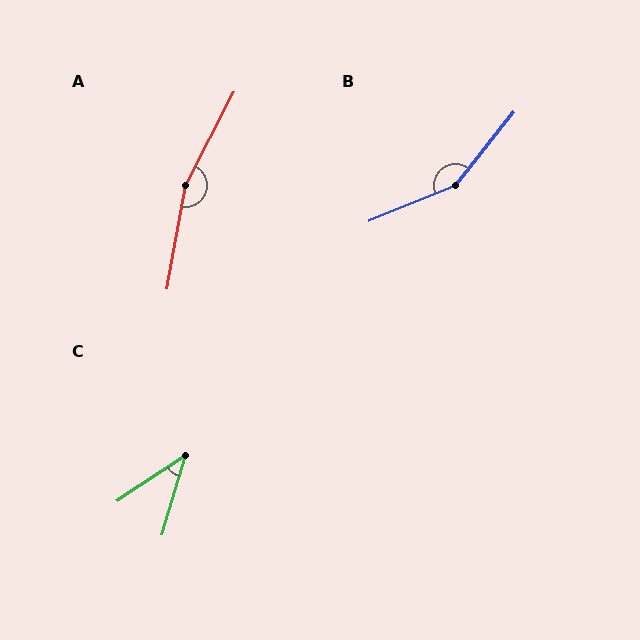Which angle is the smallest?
C, at approximately 40 degrees.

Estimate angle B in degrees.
Approximately 151 degrees.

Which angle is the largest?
A, at approximately 163 degrees.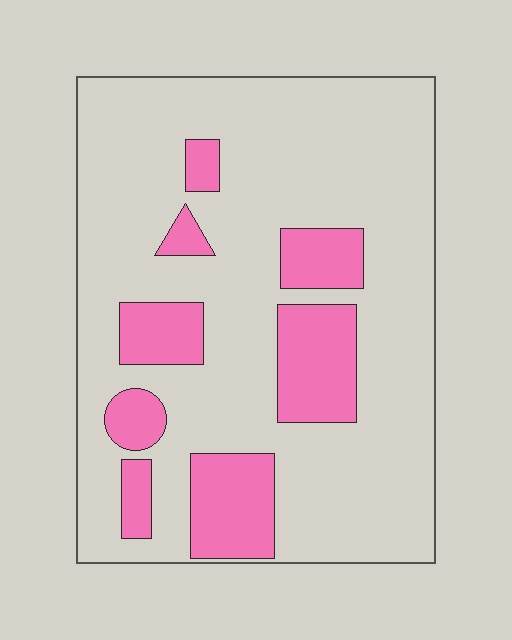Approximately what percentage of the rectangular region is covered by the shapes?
Approximately 20%.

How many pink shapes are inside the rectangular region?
8.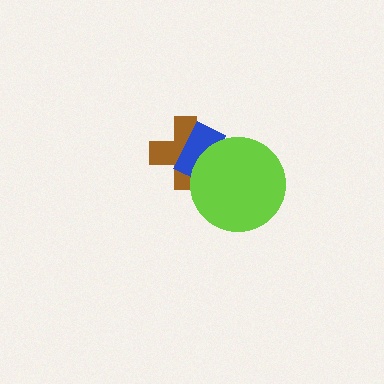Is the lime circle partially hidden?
No, no other shape covers it.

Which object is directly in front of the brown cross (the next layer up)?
The blue rectangle is directly in front of the brown cross.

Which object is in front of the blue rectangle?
The lime circle is in front of the blue rectangle.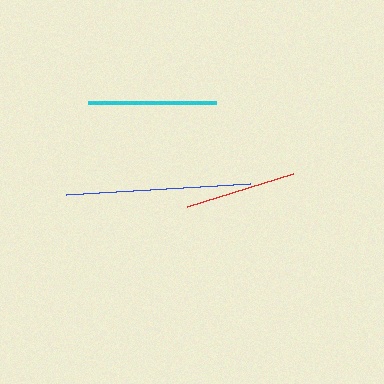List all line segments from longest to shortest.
From longest to shortest: blue, cyan, red.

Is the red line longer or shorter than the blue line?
The blue line is longer than the red line.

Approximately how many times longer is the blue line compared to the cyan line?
The blue line is approximately 1.4 times the length of the cyan line.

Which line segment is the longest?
The blue line is the longest at approximately 184 pixels.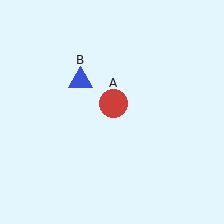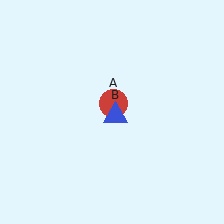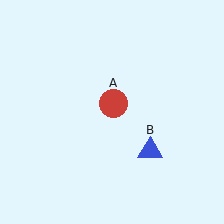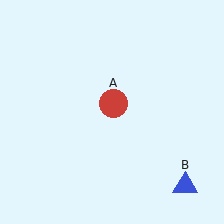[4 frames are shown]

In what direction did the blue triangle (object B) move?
The blue triangle (object B) moved down and to the right.